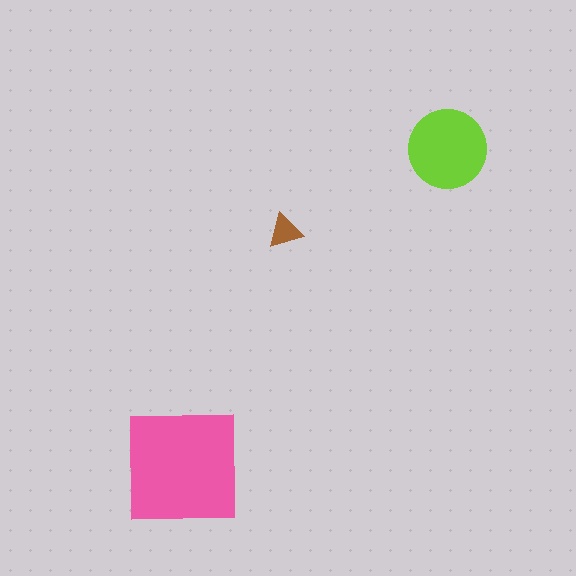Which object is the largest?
The pink square.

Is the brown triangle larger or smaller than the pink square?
Smaller.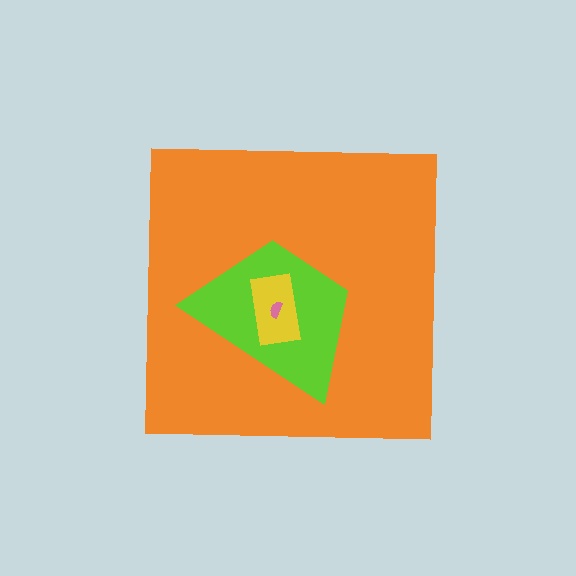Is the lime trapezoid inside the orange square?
Yes.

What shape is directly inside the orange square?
The lime trapezoid.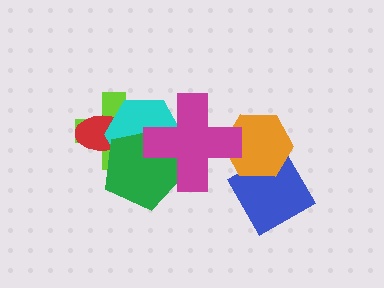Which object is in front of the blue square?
The orange hexagon is in front of the blue square.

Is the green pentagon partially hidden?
Yes, it is partially covered by another shape.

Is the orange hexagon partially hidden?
Yes, it is partially covered by another shape.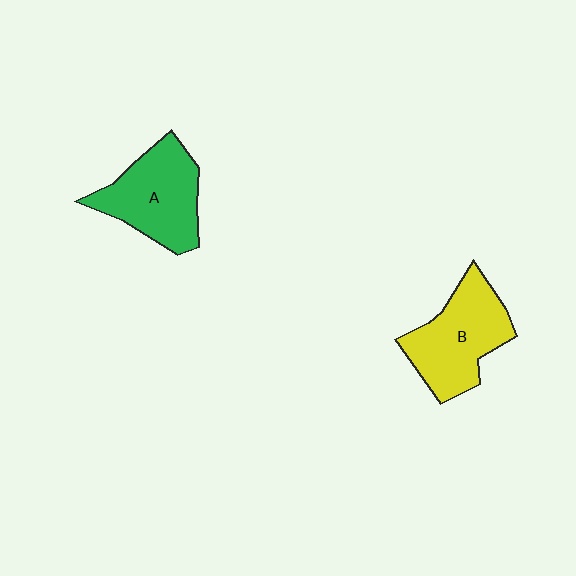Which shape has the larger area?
Shape B (yellow).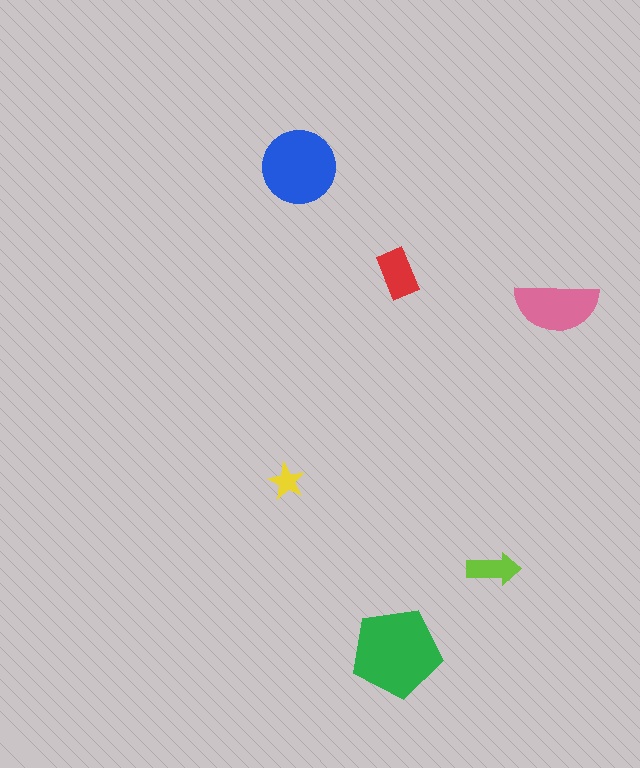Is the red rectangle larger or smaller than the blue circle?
Smaller.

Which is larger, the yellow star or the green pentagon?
The green pentagon.